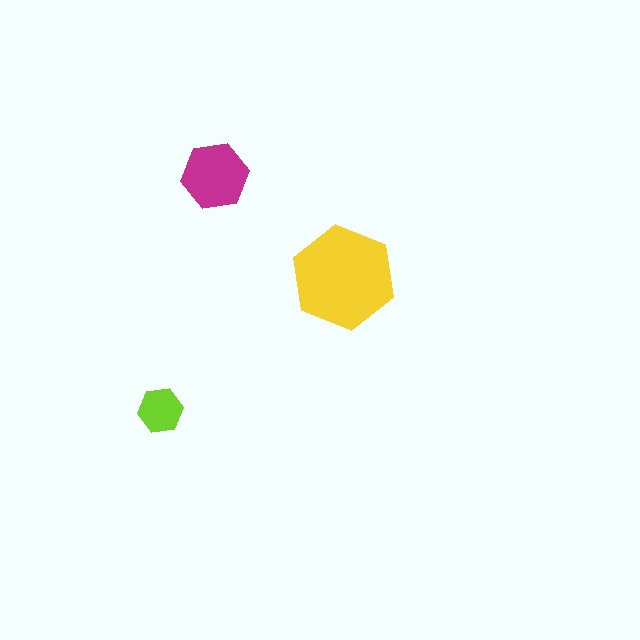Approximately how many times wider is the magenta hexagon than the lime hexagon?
About 1.5 times wider.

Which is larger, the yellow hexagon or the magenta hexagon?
The yellow one.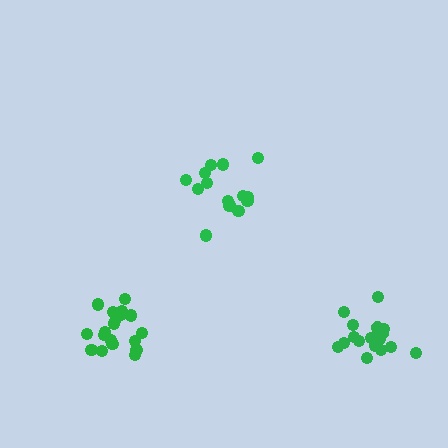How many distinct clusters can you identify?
There are 3 distinct clusters.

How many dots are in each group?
Group 1: 19 dots, Group 2: 15 dots, Group 3: 18 dots (52 total).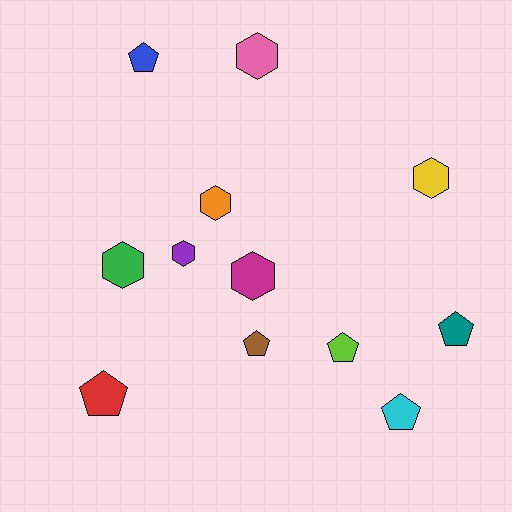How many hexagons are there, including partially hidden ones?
There are 6 hexagons.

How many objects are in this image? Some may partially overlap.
There are 12 objects.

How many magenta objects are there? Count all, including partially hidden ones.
There is 1 magenta object.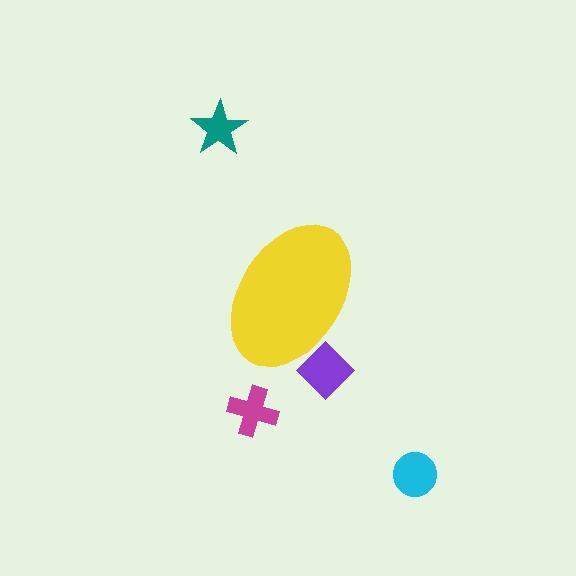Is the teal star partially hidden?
No, the teal star is fully visible.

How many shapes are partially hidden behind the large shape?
1 shape is partially hidden.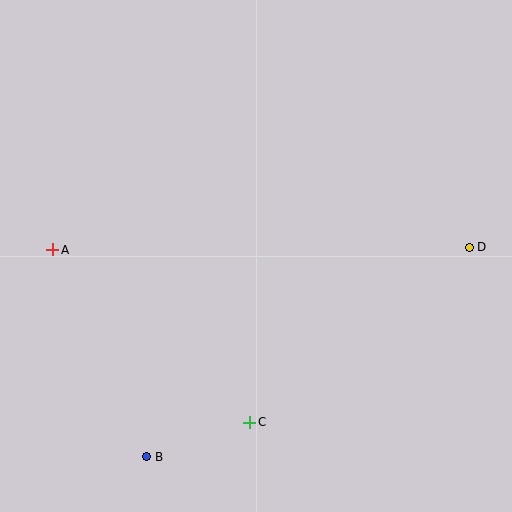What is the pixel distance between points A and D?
The distance between A and D is 416 pixels.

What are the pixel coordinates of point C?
Point C is at (250, 422).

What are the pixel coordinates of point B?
Point B is at (147, 457).